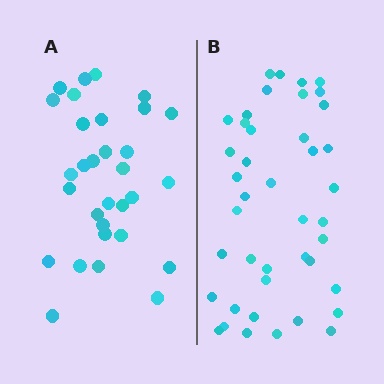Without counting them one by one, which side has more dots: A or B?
Region B (the right region) has more dots.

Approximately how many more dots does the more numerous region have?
Region B has roughly 12 or so more dots than region A.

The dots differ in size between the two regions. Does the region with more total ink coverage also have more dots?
No. Region A has more total ink coverage because its dots are larger, but region B actually contains more individual dots. Total area can be misleading — the number of items is what matters here.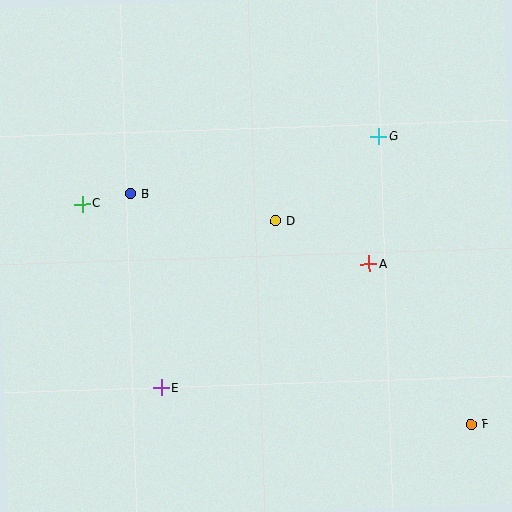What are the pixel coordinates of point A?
Point A is at (369, 264).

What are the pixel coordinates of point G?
Point G is at (379, 137).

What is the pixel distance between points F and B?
The distance between F and B is 411 pixels.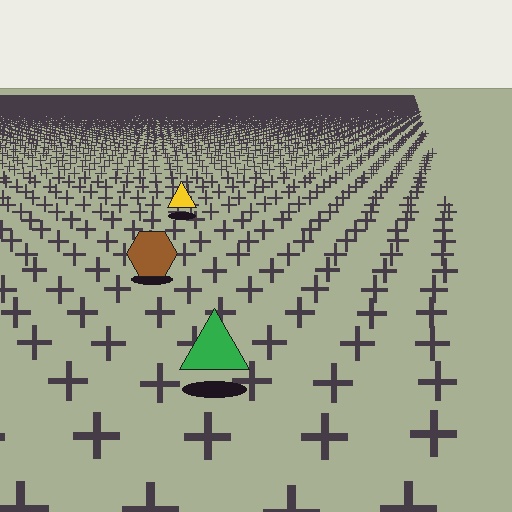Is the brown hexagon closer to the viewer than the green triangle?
No. The green triangle is closer — you can tell from the texture gradient: the ground texture is coarser near it.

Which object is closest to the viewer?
The green triangle is closest. The texture marks near it are larger and more spread out.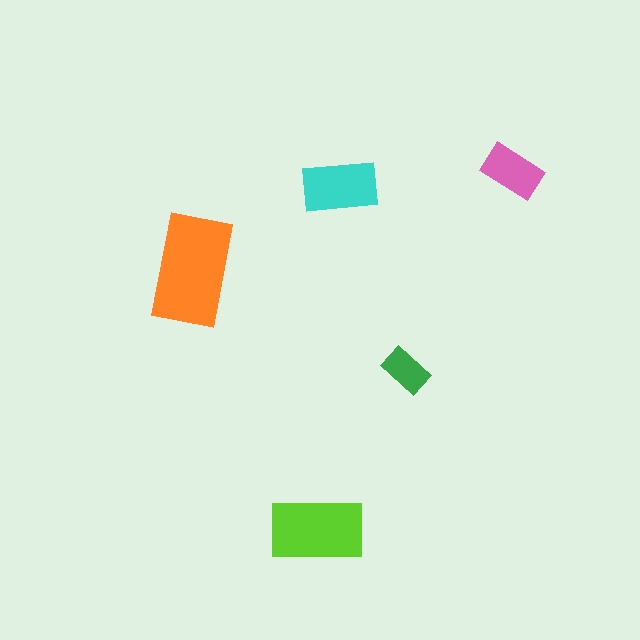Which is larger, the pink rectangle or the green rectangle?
The pink one.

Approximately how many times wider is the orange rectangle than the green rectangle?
About 2.5 times wider.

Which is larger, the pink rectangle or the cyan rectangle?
The cyan one.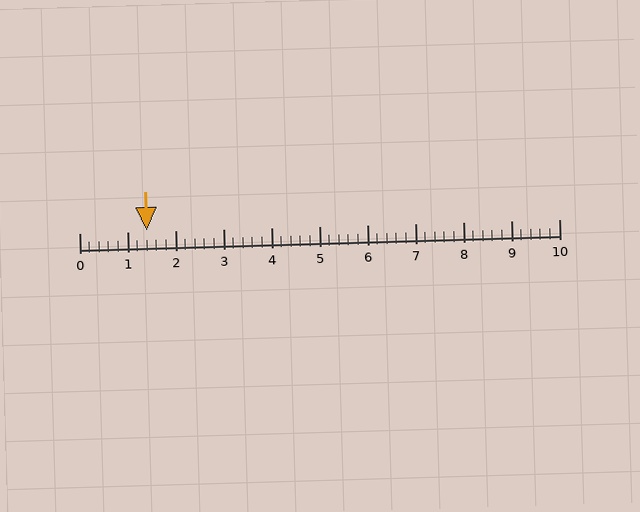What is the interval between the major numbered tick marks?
The major tick marks are spaced 1 units apart.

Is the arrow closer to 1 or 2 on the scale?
The arrow is closer to 1.